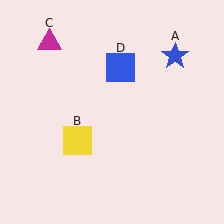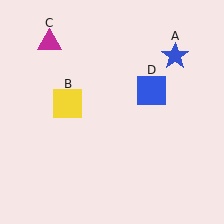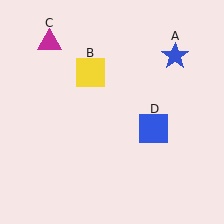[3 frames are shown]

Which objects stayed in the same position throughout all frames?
Blue star (object A) and magenta triangle (object C) remained stationary.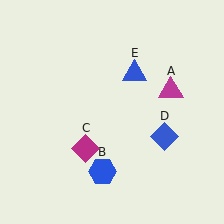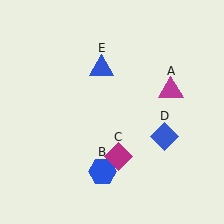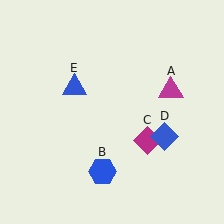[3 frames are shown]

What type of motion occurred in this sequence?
The magenta diamond (object C), blue triangle (object E) rotated counterclockwise around the center of the scene.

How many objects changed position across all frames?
2 objects changed position: magenta diamond (object C), blue triangle (object E).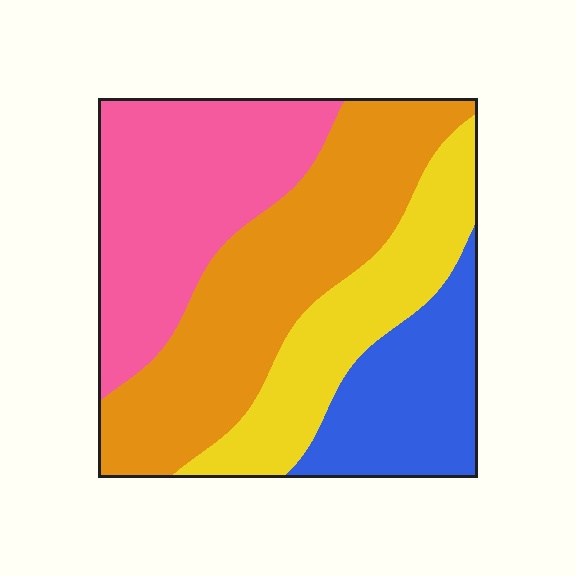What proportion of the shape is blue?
Blue takes up about one sixth (1/6) of the shape.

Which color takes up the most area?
Orange, at roughly 35%.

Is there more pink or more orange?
Orange.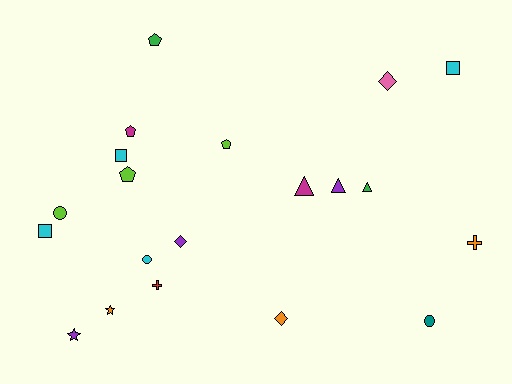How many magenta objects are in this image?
There are 2 magenta objects.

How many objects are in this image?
There are 20 objects.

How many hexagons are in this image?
There are no hexagons.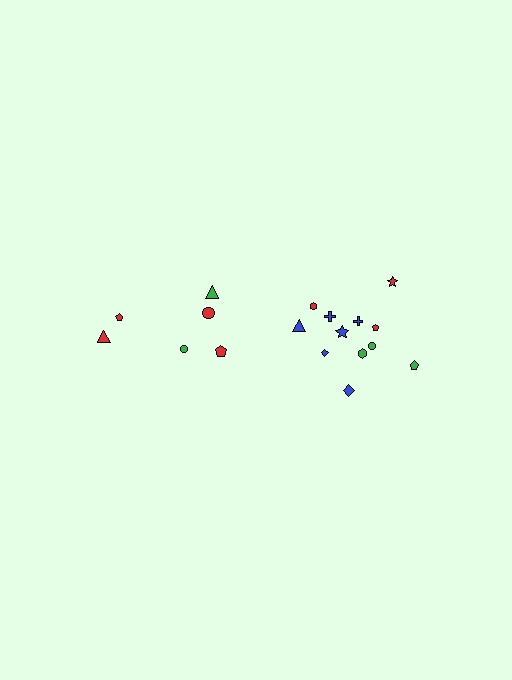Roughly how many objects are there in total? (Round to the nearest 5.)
Roughly 20 objects in total.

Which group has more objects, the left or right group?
The right group.